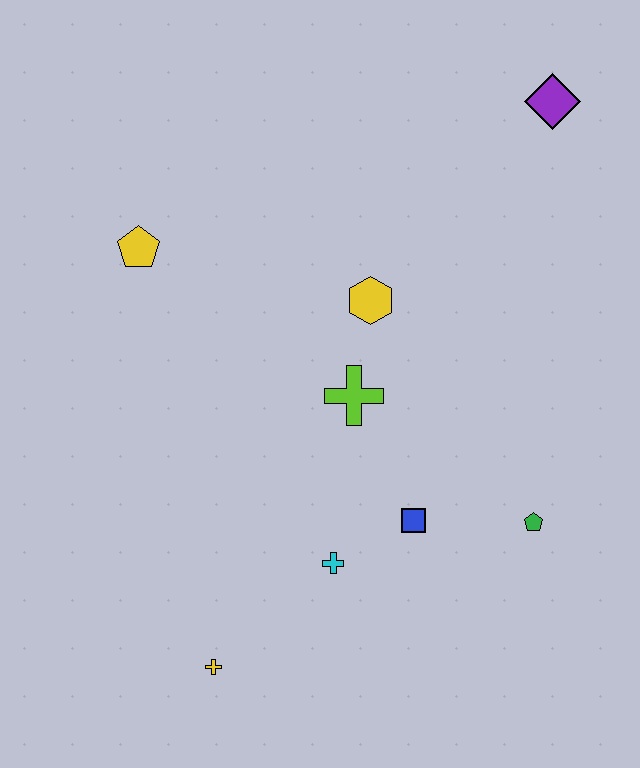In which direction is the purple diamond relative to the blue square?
The purple diamond is above the blue square.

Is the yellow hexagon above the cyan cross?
Yes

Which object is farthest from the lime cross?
The purple diamond is farthest from the lime cross.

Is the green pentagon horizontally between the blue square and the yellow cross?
No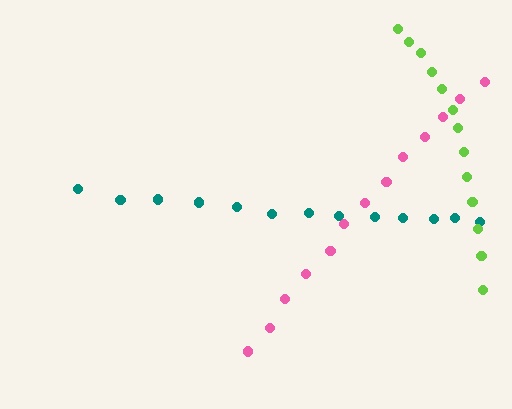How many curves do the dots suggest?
There are 3 distinct paths.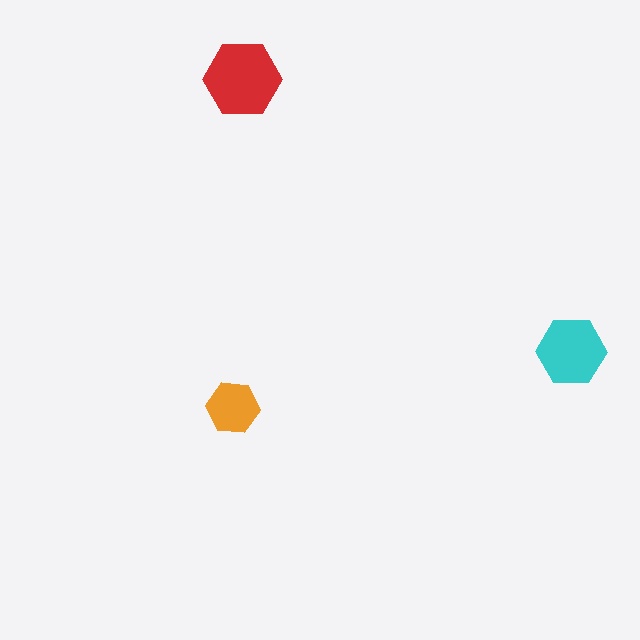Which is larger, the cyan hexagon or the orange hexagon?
The cyan one.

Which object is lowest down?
The orange hexagon is bottommost.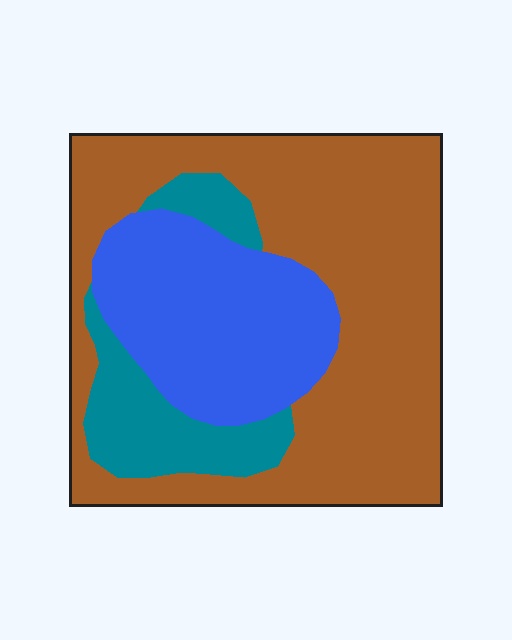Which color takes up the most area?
Brown, at roughly 60%.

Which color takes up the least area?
Teal, at roughly 15%.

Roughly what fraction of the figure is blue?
Blue covers about 25% of the figure.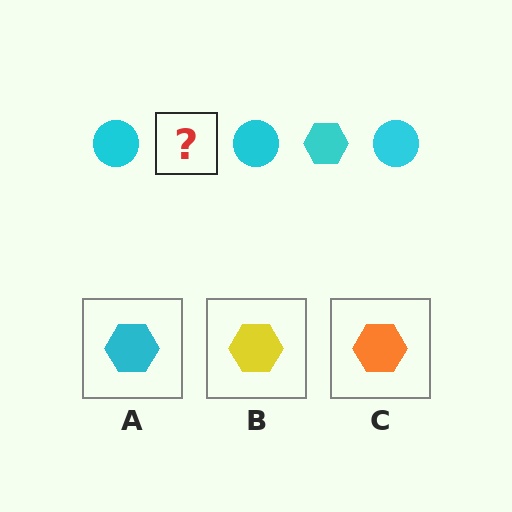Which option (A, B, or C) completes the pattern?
A.